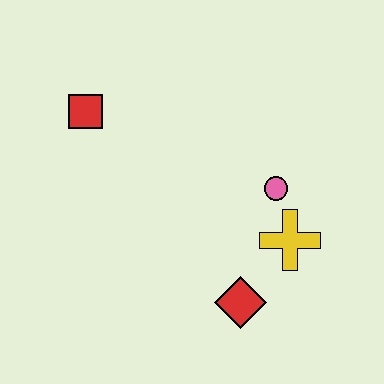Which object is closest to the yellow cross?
The pink circle is closest to the yellow cross.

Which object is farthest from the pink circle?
The red square is farthest from the pink circle.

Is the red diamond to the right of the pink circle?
No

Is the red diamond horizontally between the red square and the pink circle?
Yes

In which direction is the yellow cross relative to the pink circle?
The yellow cross is below the pink circle.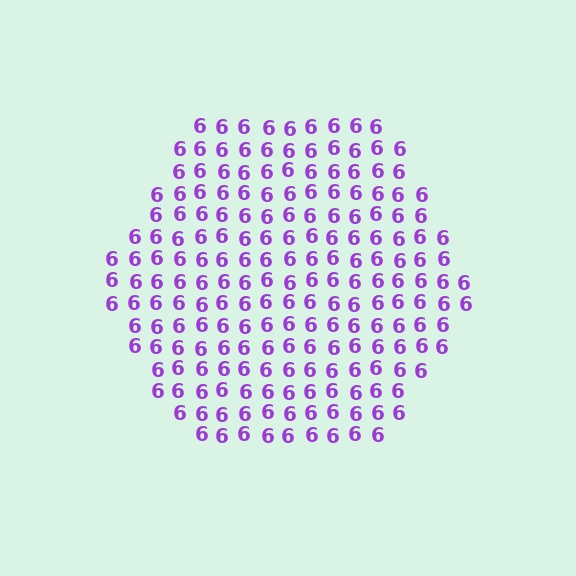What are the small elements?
The small elements are digit 6's.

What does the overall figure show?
The overall figure shows a hexagon.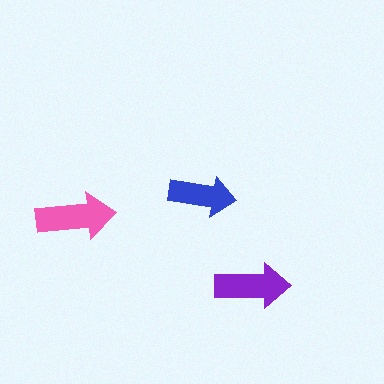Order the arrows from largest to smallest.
the pink one, the purple one, the blue one.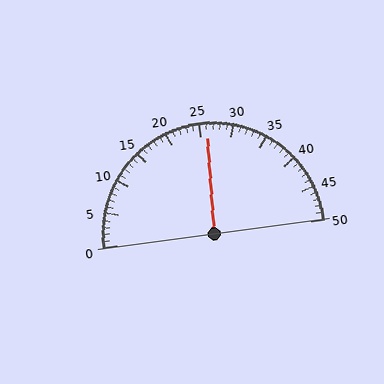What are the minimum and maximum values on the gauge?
The gauge ranges from 0 to 50.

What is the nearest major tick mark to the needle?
The nearest major tick mark is 25.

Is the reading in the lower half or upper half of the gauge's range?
The reading is in the upper half of the range (0 to 50).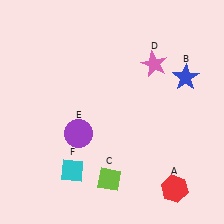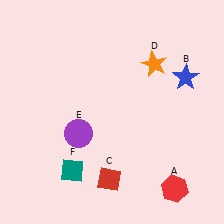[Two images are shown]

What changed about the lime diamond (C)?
In Image 1, C is lime. In Image 2, it changed to red.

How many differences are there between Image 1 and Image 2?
There are 3 differences between the two images.